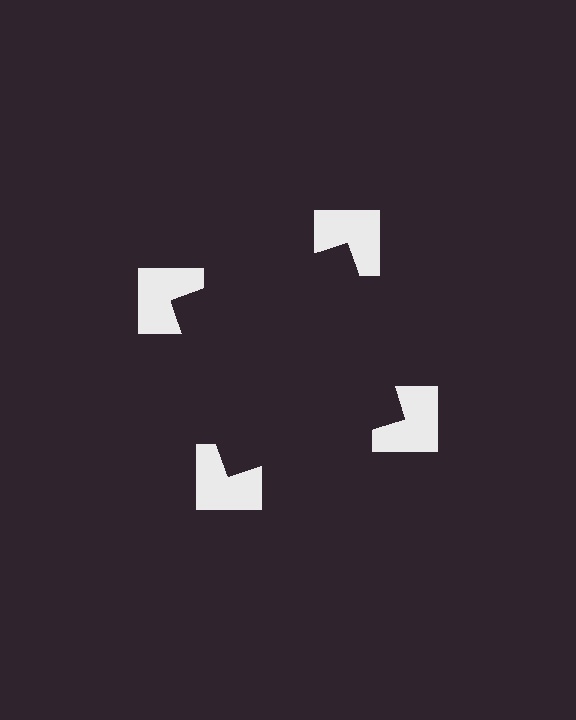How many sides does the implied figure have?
4 sides.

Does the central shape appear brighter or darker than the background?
It typically appears slightly darker than the background, even though no actual brightness change is drawn.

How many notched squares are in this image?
There are 4 — one at each vertex of the illusory square.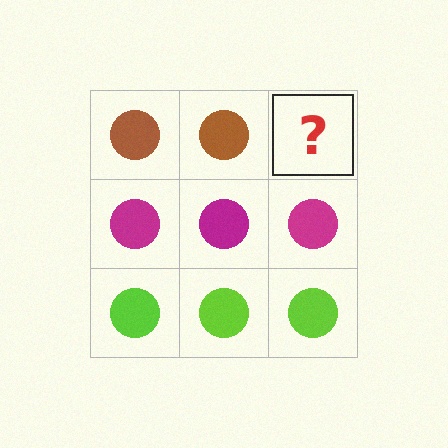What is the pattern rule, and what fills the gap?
The rule is that each row has a consistent color. The gap should be filled with a brown circle.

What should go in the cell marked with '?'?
The missing cell should contain a brown circle.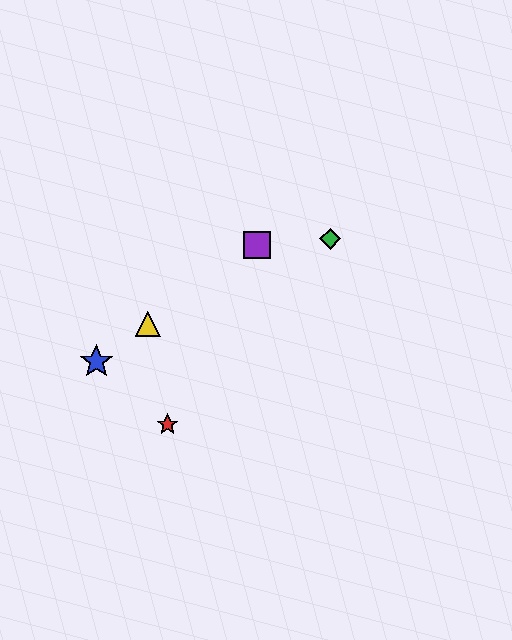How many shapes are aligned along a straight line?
3 shapes (the blue star, the yellow triangle, the purple square) are aligned along a straight line.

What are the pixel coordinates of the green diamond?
The green diamond is at (330, 239).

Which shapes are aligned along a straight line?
The blue star, the yellow triangle, the purple square are aligned along a straight line.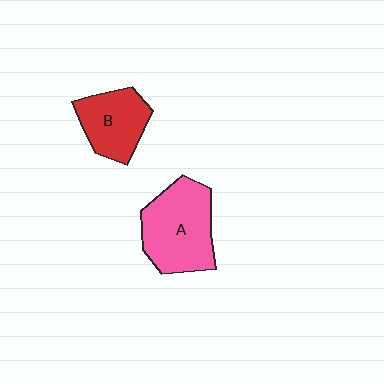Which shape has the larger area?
Shape A (pink).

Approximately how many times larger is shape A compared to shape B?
Approximately 1.4 times.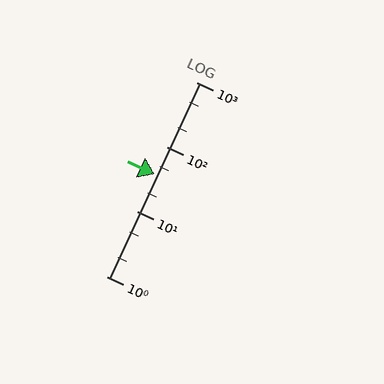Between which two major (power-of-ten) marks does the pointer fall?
The pointer is between 10 and 100.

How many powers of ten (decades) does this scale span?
The scale spans 3 decades, from 1 to 1000.